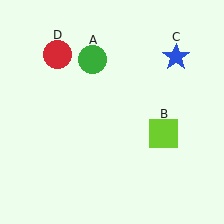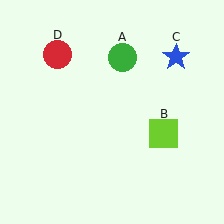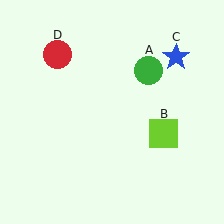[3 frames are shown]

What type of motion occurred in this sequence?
The green circle (object A) rotated clockwise around the center of the scene.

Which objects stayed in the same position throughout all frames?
Lime square (object B) and blue star (object C) and red circle (object D) remained stationary.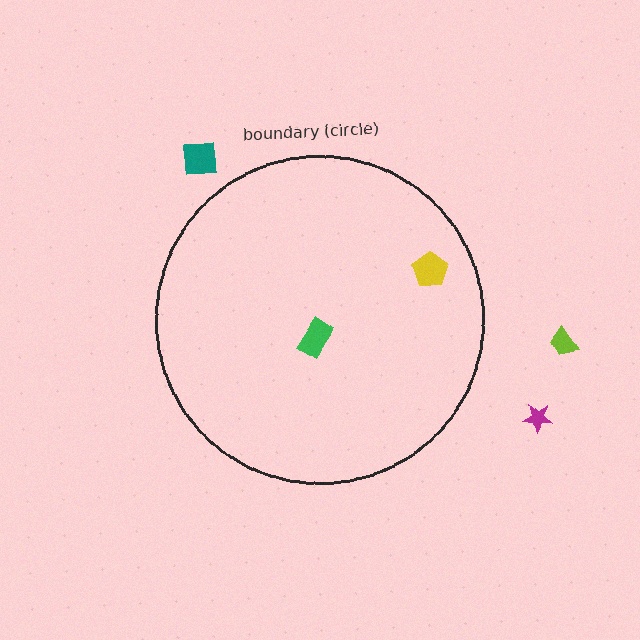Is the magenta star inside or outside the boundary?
Outside.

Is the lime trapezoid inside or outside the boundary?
Outside.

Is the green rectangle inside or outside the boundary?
Inside.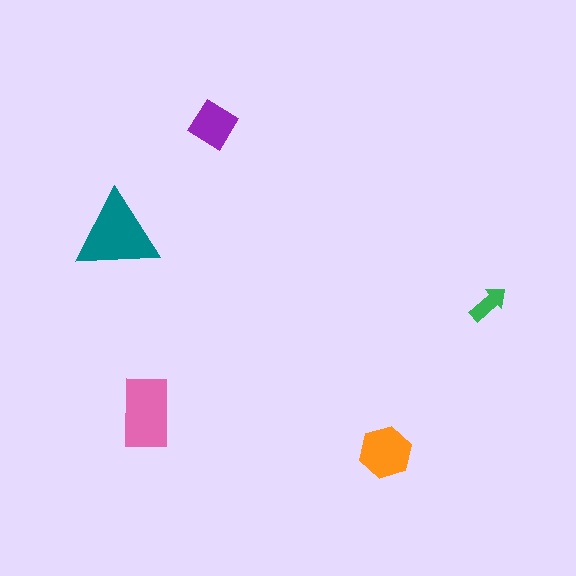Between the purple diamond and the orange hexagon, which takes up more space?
The orange hexagon.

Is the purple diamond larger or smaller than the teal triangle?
Smaller.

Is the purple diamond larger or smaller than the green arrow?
Larger.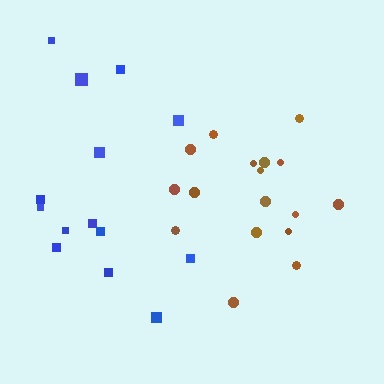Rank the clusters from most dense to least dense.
brown, blue.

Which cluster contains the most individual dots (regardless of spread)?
Brown (17).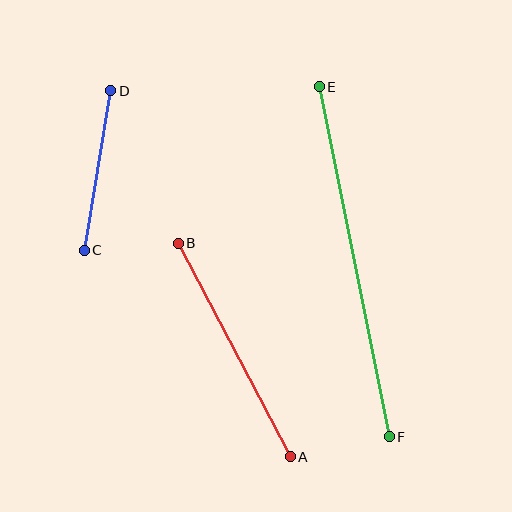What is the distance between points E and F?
The distance is approximately 357 pixels.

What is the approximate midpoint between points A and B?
The midpoint is at approximately (234, 350) pixels.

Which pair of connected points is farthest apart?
Points E and F are farthest apart.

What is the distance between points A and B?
The distance is approximately 241 pixels.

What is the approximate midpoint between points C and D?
The midpoint is at approximately (98, 170) pixels.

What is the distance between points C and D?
The distance is approximately 162 pixels.